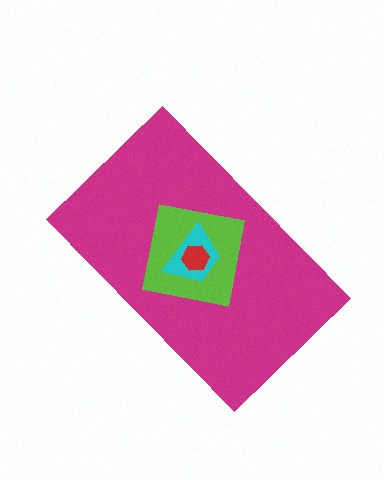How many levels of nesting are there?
4.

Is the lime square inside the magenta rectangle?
Yes.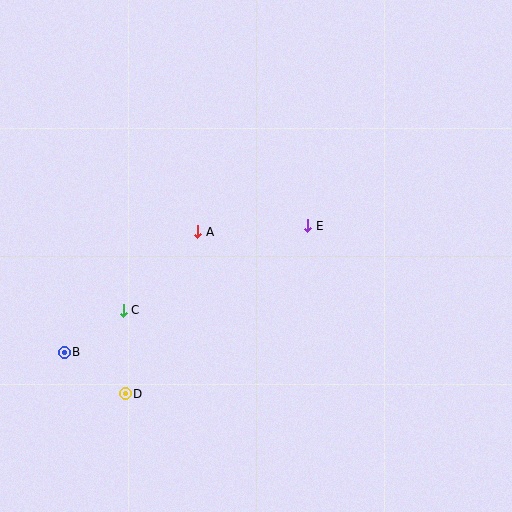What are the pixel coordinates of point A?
Point A is at (198, 232).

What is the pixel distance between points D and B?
The distance between D and B is 74 pixels.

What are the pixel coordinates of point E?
Point E is at (308, 226).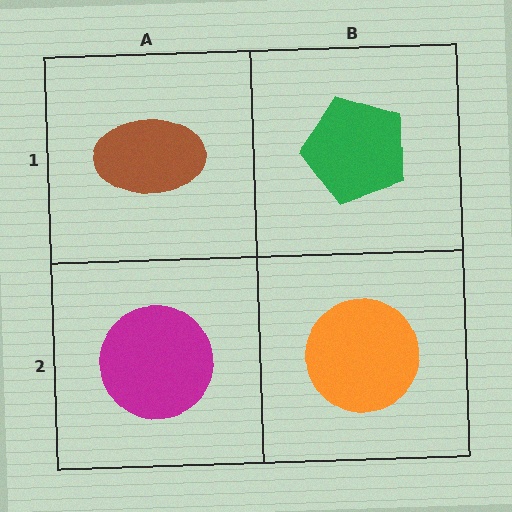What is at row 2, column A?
A magenta circle.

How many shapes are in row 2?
2 shapes.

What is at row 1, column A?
A brown ellipse.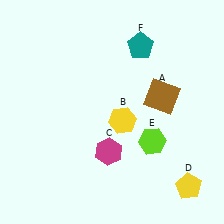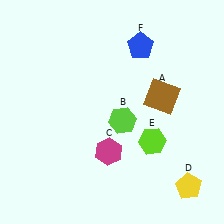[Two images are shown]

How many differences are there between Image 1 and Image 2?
There are 2 differences between the two images.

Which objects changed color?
B changed from yellow to lime. F changed from teal to blue.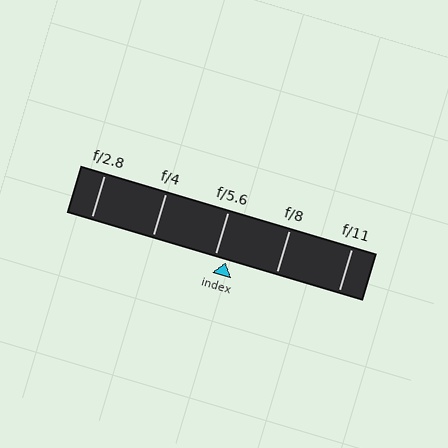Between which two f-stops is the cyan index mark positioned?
The index mark is between f/5.6 and f/8.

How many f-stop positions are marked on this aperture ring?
There are 5 f-stop positions marked.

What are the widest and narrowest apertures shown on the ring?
The widest aperture shown is f/2.8 and the narrowest is f/11.